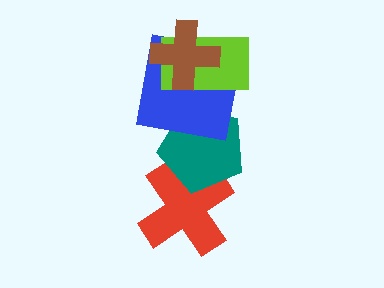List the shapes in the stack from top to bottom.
From top to bottom: the brown cross, the lime rectangle, the blue square, the teal pentagon, the red cross.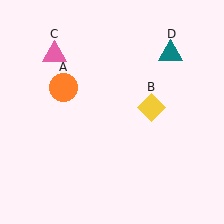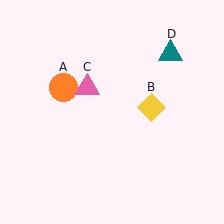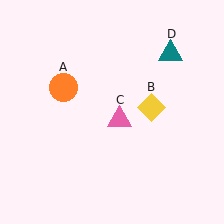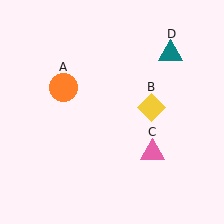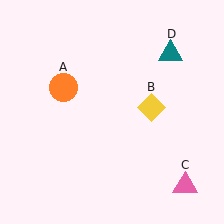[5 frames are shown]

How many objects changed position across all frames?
1 object changed position: pink triangle (object C).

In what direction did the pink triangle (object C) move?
The pink triangle (object C) moved down and to the right.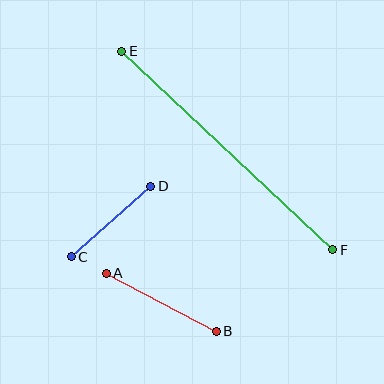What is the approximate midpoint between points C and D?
The midpoint is at approximately (111, 222) pixels.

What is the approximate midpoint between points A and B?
The midpoint is at approximately (161, 302) pixels.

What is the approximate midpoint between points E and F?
The midpoint is at approximately (227, 150) pixels.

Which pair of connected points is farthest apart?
Points E and F are farthest apart.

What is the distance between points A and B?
The distance is approximately 124 pixels.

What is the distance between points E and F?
The distance is approximately 290 pixels.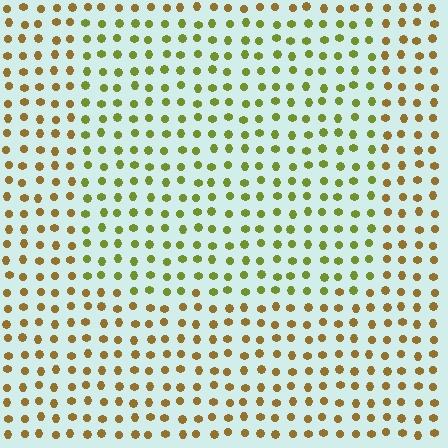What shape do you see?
I see a rectangle.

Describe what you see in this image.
The image is filled with small brown elements in a uniform arrangement. A rectangle-shaped region is visible where the elements are tinted to a slightly different hue, forming a subtle color boundary.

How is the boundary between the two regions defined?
The boundary is defined purely by a slight shift in hue (about 40 degrees). Spacing, size, and orientation are identical on both sides.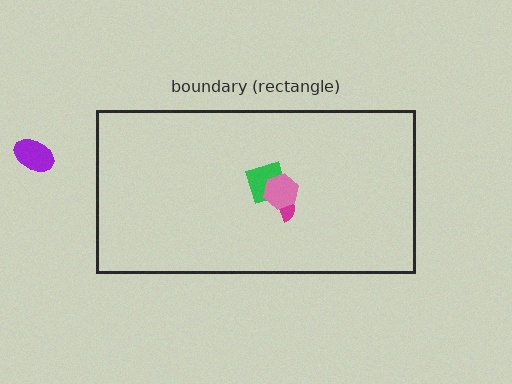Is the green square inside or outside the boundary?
Inside.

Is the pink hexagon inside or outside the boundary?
Inside.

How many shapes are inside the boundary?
3 inside, 1 outside.